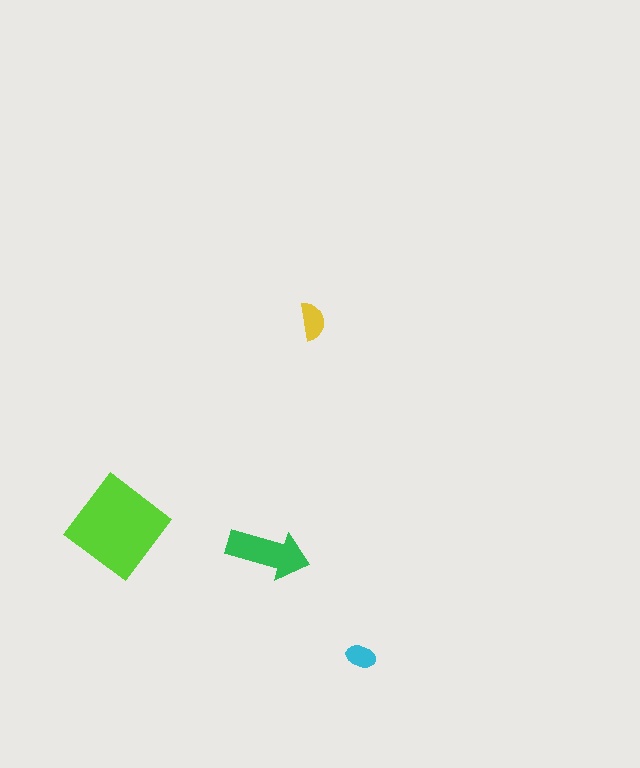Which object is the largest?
The lime diamond.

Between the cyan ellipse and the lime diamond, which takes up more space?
The lime diamond.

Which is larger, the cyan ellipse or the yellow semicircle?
The yellow semicircle.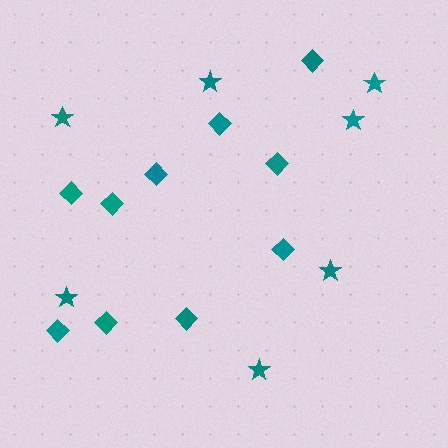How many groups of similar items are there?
There are 2 groups: one group of diamonds (10) and one group of stars (7).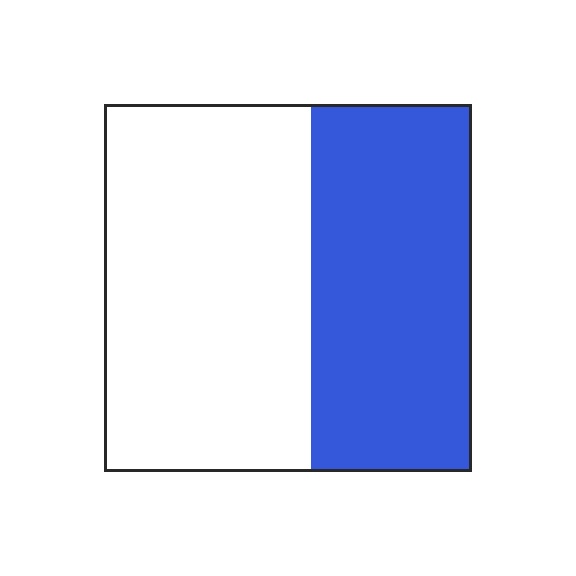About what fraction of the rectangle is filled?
About two fifths (2/5).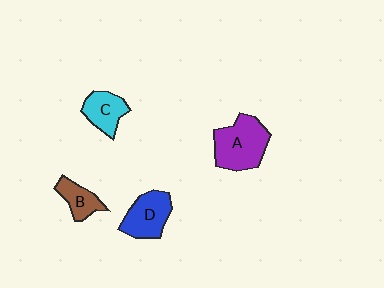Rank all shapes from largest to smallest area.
From largest to smallest: A (purple), D (blue), C (cyan), B (brown).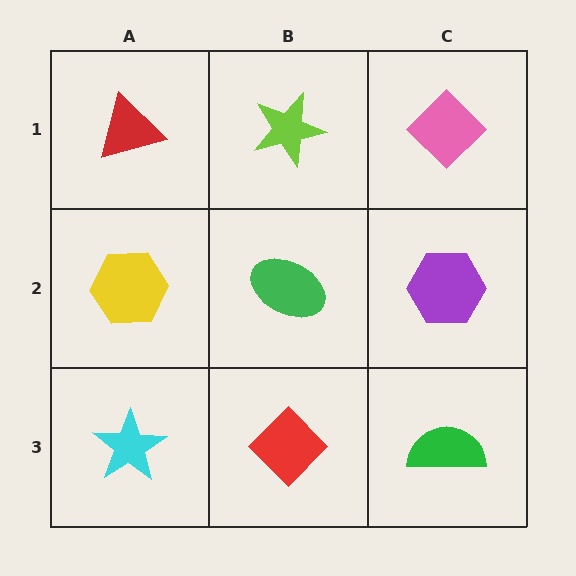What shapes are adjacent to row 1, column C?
A purple hexagon (row 2, column C), a lime star (row 1, column B).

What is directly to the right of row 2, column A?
A green ellipse.